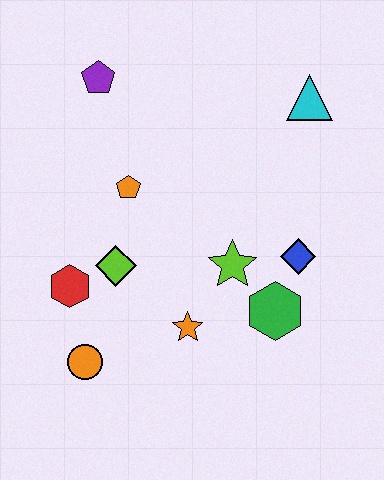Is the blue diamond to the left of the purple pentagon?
No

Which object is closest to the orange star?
The lime star is closest to the orange star.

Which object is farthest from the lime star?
The purple pentagon is farthest from the lime star.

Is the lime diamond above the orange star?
Yes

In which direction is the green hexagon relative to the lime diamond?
The green hexagon is to the right of the lime diamond.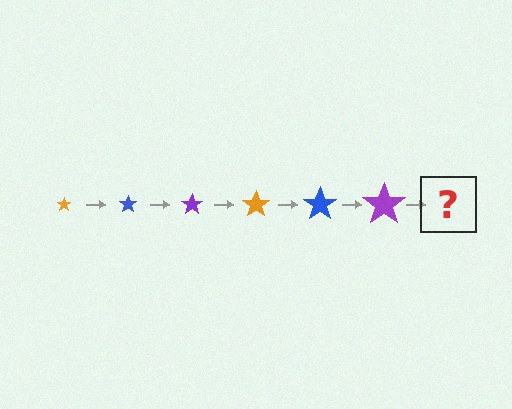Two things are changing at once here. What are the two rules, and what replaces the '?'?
The two rules are that the star grows larger each step and the color cycles through orange, blue, and purple. The '?' should be an orange star, larger than the previous one.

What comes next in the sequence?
The next element should be an orange star, larger than the previous one.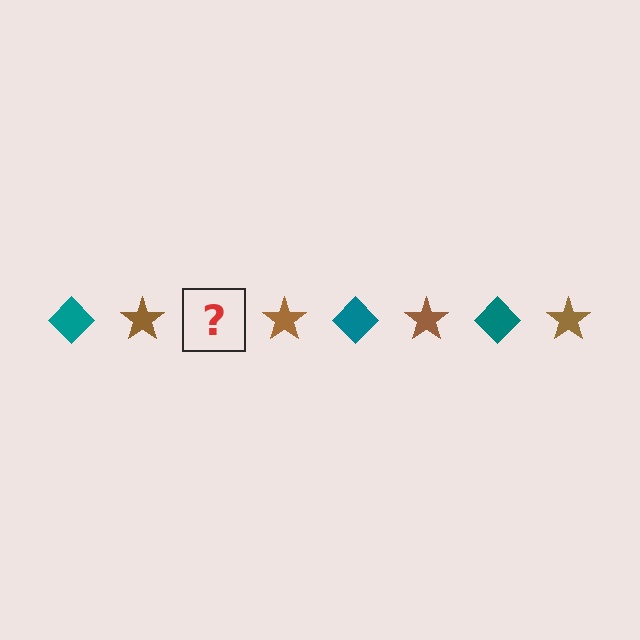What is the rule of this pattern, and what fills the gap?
The rule is that the pattern alternates between teal diamond and brown star. The gap should be filled with a teal diamond.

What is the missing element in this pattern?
The missing element is a teal diamond.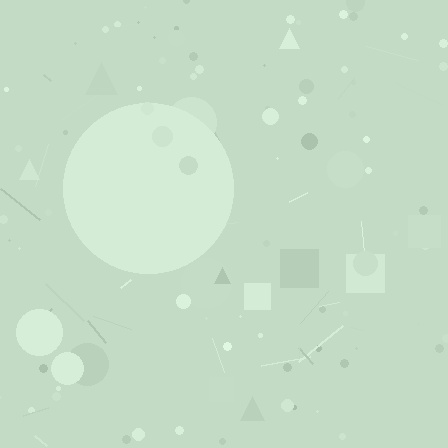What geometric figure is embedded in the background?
A circle is embedded in the background.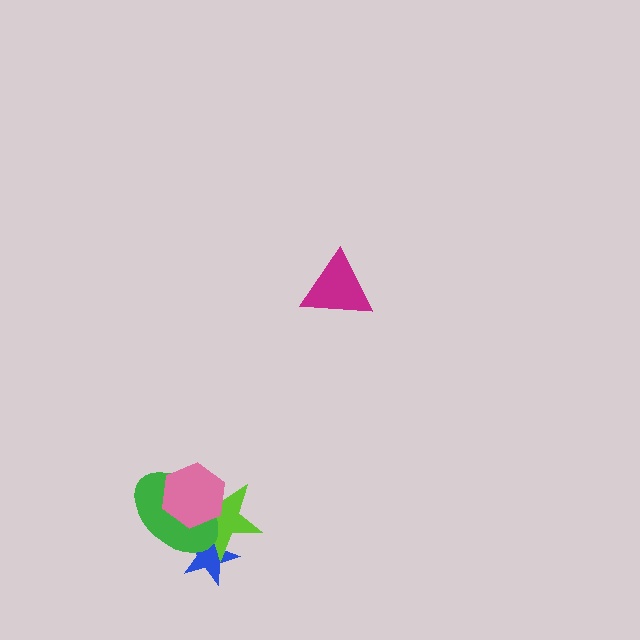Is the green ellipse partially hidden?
Yes, it is partially covered by another shape.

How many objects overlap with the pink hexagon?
2 objects overlap with the pink hexagon.